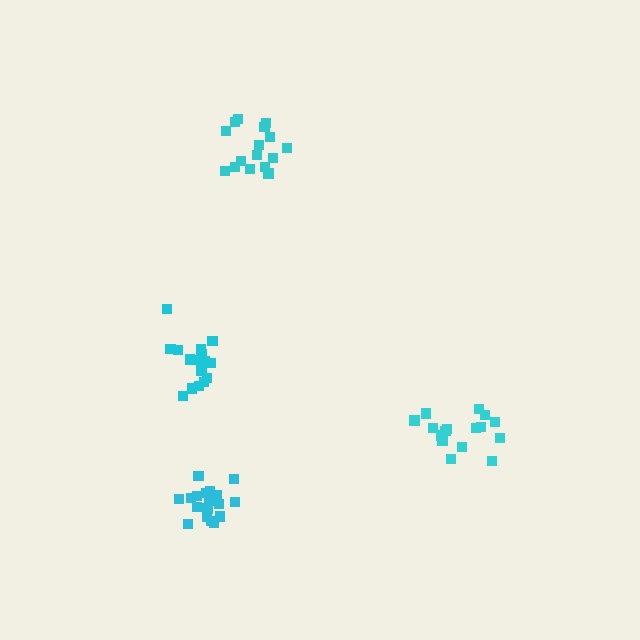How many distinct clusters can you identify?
There are 4 distinct clusters.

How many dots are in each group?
Group 1: 16 dots, Group 2: 16 dots, Group 3: 17 dots, Group 4: 20 dots (69 total).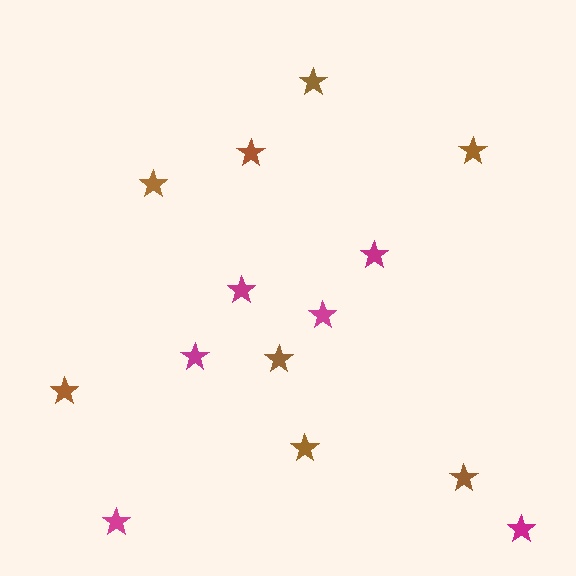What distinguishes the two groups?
There are 2 groups: one group of brown stars (8) and one group of magenta stars (6).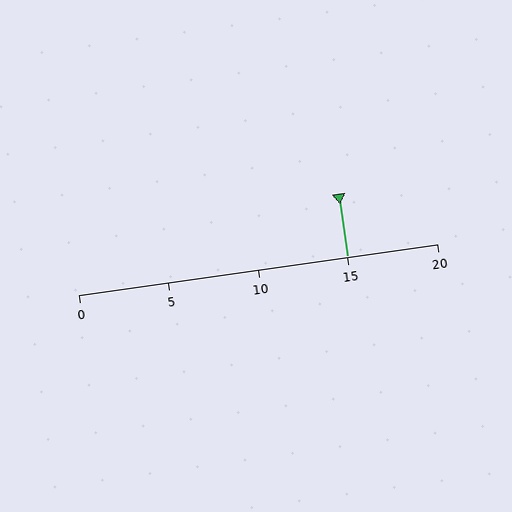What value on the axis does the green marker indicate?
The marker indicates approximately 15.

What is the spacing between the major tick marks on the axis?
The major ticks are spaced 5 apart.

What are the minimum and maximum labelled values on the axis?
The axis runs from 0 to 20.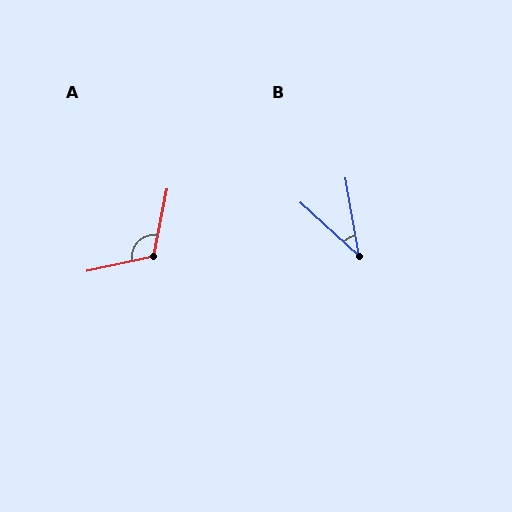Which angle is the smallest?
B, at approximately 37 degrees.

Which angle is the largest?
A, at approximately 114 degrees.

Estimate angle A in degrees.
Approximately 114 degrees.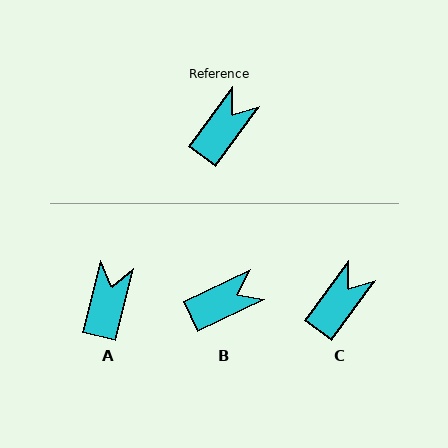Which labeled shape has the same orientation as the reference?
C.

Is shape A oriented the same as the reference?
No, it is off by about 22 degrees.